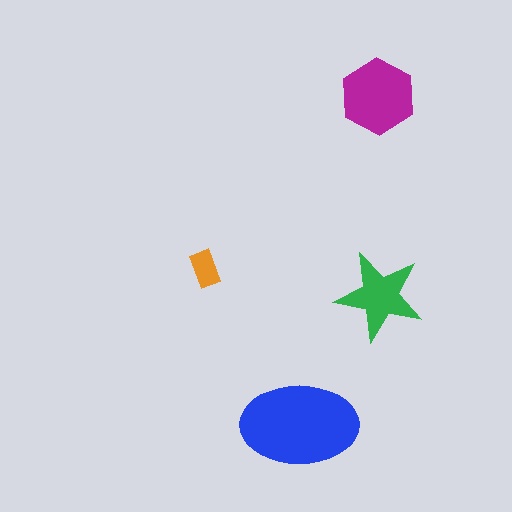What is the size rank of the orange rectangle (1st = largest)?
4th.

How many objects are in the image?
There are 4 objects in the image.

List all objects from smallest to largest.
The orange rectangle, the green star, the magenta hexagon, the blue ellipse.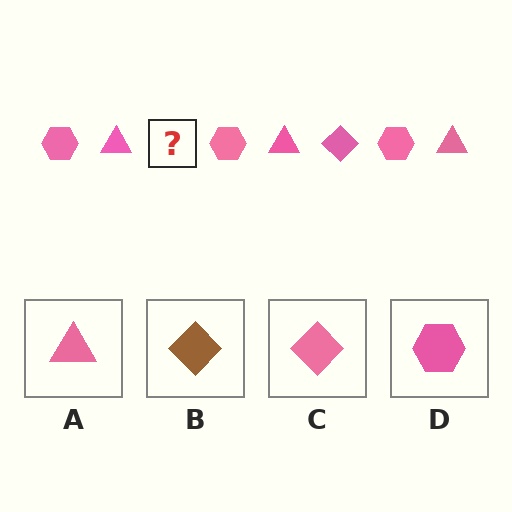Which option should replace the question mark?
Option C.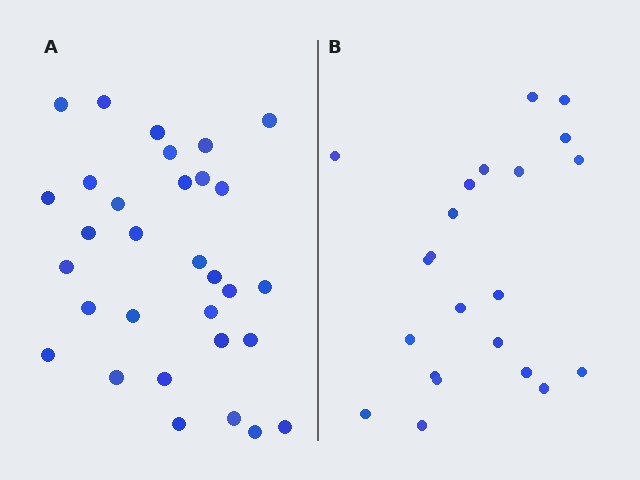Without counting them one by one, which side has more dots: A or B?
Region A (the left region) has more dots.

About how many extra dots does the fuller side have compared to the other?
Region A has roughly 8 or so more dots than region B.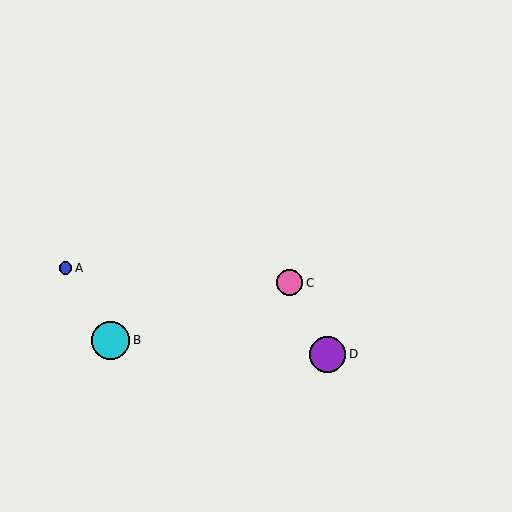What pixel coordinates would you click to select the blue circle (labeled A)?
Click at (65, 268) to select the blue circle A.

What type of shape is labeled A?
Shape A is a blue circle.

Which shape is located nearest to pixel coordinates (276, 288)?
The pink circle (labeled C) at (290, 283) is nearest to that location.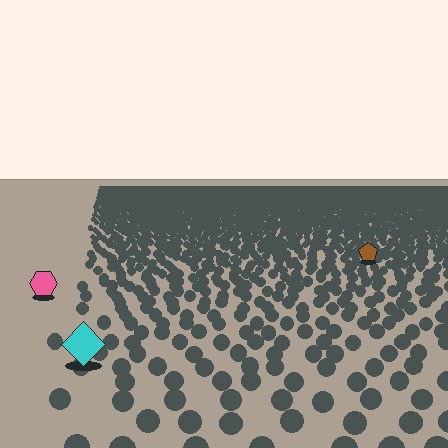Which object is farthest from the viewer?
The brown pentagon is farthest from the viewer. It appears smaller and the ground texture around it is denser.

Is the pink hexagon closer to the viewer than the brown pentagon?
Yes. The pink hexagon is closer — you can tell from the texture gradient: the ground texture is coarser near it.